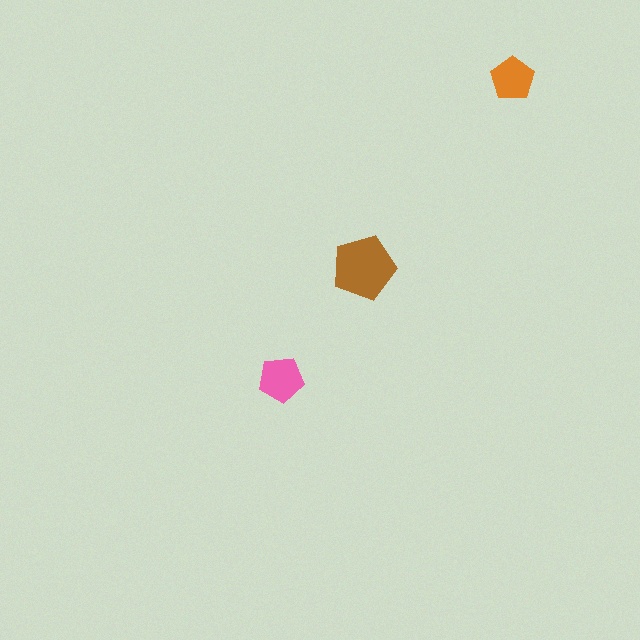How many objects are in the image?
There are 3 objects in the image.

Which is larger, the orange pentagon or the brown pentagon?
The brown one.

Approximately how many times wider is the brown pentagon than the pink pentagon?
About 1.5 times wider.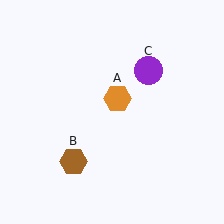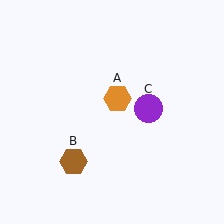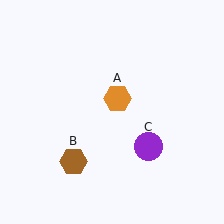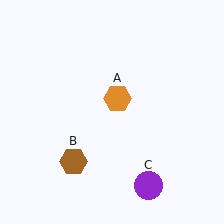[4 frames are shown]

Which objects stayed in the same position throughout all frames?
Orange hexagon (object A) and brown hexagon (object B) remained stationary.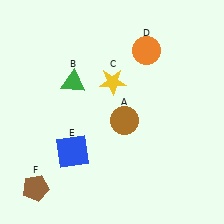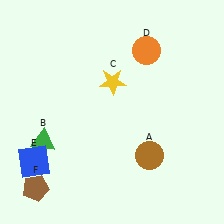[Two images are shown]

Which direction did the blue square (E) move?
The blue square (E) moved left.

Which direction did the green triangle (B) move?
The green triangle (B) moved down.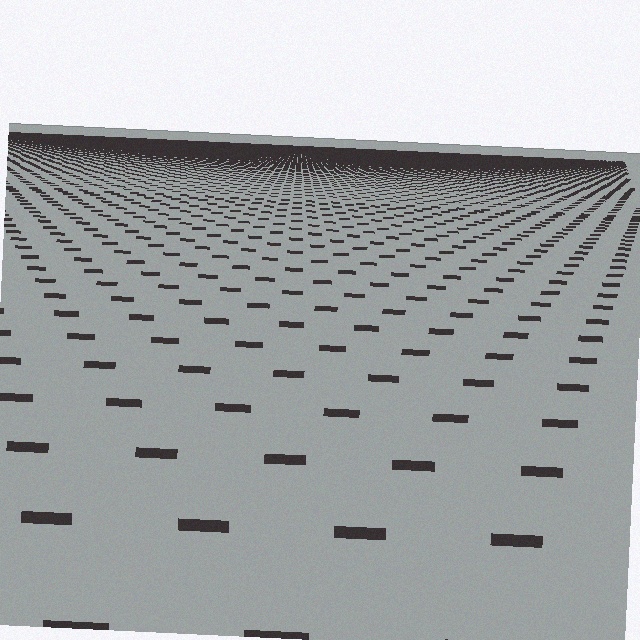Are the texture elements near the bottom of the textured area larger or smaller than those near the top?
Larger. Near the bottom, elements are closer to the viewer and appear at a bigger on-screen size.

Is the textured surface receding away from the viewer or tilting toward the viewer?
The surface is receding away from the viewer. Texture elements get smaller and denser toward the top.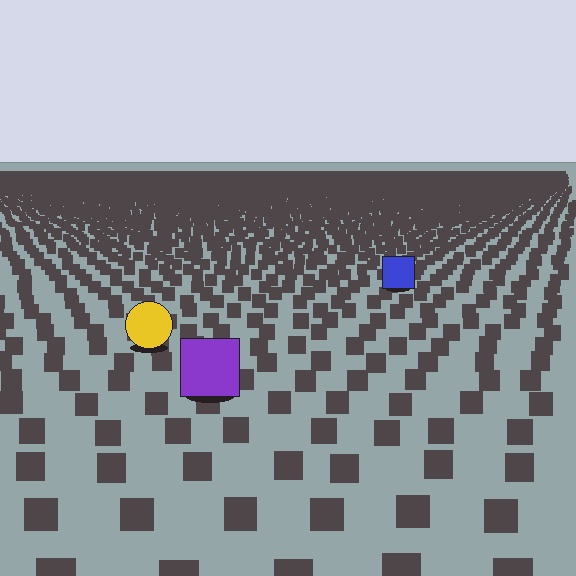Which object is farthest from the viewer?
The blue square is farthest from the viewer. It appears smaller and the ground texture around it is denser.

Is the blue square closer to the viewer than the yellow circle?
No. The yellow circle is closer — you can tell from the texture gradient: the ground texture is coarser near it.